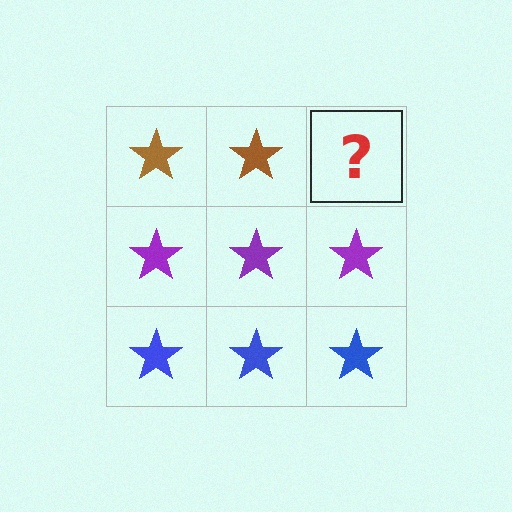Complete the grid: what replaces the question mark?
The question mark should be replaced with a brown star.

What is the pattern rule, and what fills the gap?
The rule is that each row has a consistent color. The gap should be filled with a brown star.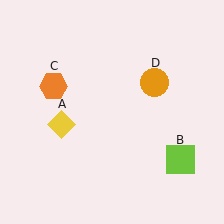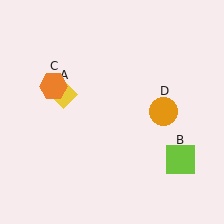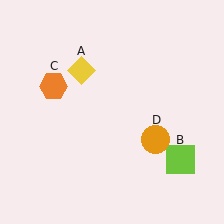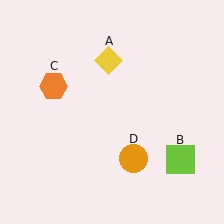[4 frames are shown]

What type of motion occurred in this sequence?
The yellow diamond (object A), orange circle (object D) rotated clockwise around the center of the scene.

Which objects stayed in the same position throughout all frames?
Lime square (object B) and orange hexagon (object C) remained stationary.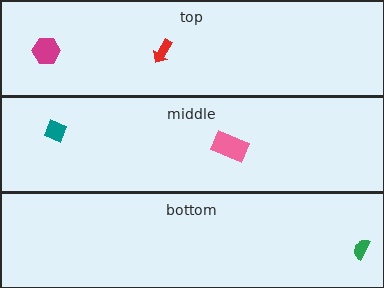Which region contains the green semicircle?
The bottom region.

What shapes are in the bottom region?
The green semicircle.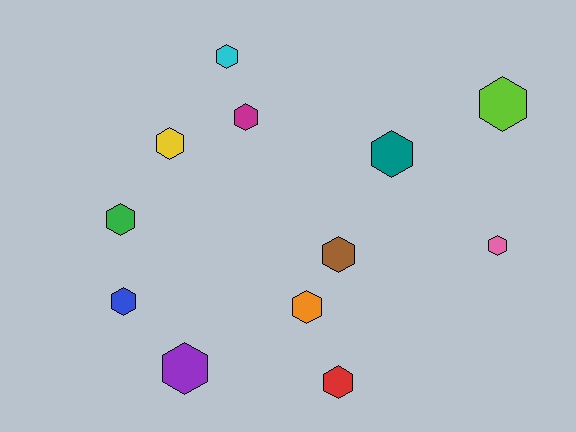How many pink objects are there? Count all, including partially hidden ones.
There is 1 pink object.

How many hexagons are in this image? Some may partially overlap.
There are 12 hexagons.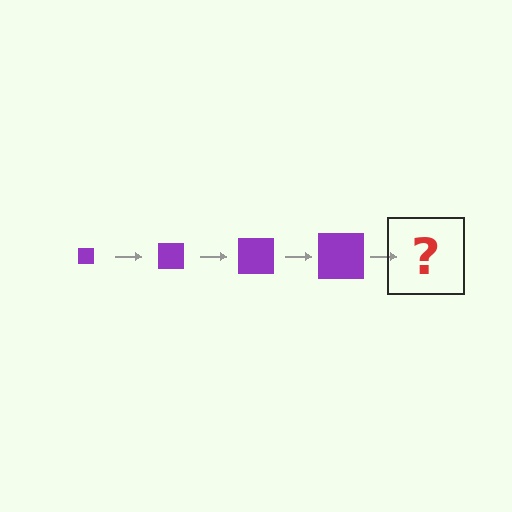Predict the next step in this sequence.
The next step is a purple square, larger than the previous one.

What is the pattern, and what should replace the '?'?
The pattern is that the square gets progressively larger each step. The '?' should be a purple square, larger than the previous one.